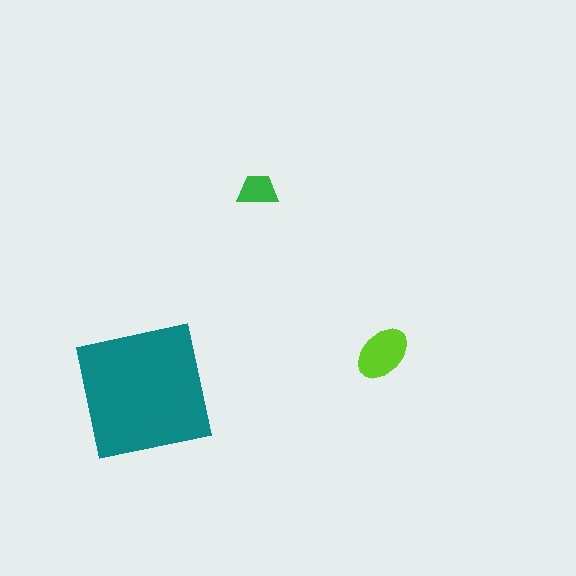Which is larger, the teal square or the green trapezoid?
The teal square.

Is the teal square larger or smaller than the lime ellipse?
Larger.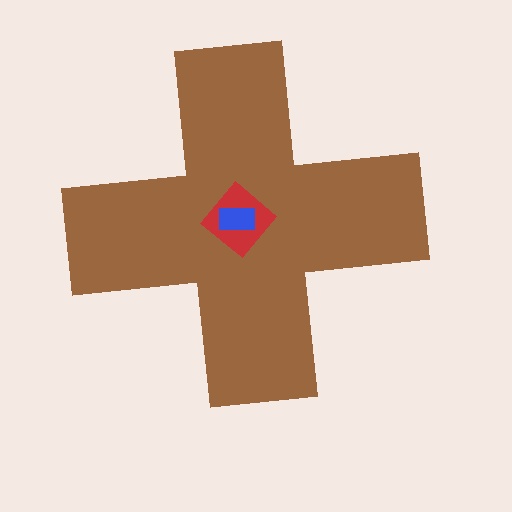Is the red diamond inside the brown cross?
Yes.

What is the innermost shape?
The blue rectangle.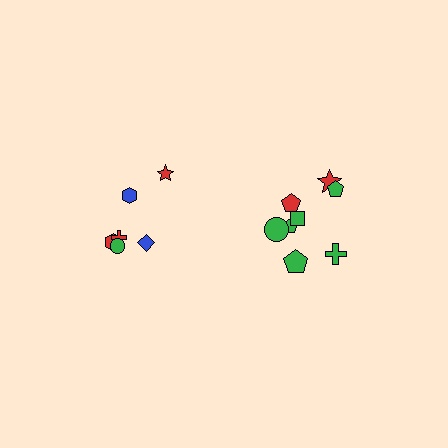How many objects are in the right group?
There are 8 objects.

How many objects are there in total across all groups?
There are 14 objects.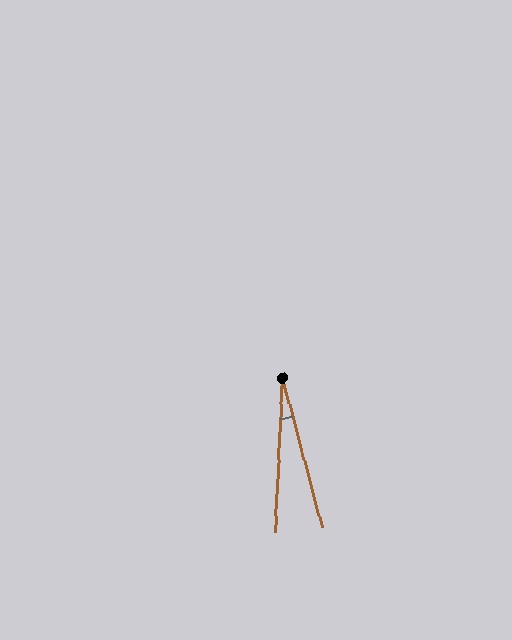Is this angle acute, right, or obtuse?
It is acute.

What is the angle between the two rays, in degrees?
Approximately 17 degrees.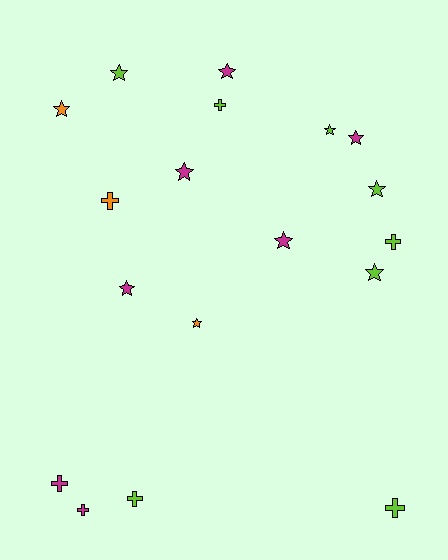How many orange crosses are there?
There is 1 orange cross.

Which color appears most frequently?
Lime, with 8 objects.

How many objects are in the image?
There are 18 objects.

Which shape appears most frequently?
Star, with 11 objects.